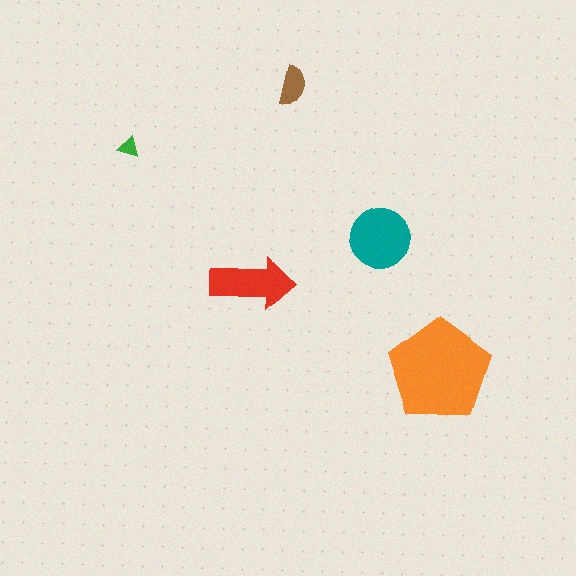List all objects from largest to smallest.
The orange pentagon, the teal circle, the red arrow, the brown semicircle, the green triangle.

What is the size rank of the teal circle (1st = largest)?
2nd.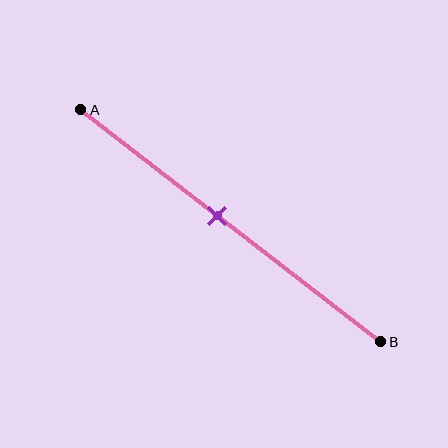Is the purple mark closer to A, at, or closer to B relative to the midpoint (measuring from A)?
The purple mark is closer to point A than the midpoint of segment AB.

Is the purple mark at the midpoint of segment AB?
No, the mark is at about 45% from A, not at the 50% midpoint.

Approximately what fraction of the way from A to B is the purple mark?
The purple mark is approximately 45% of the way from A to B.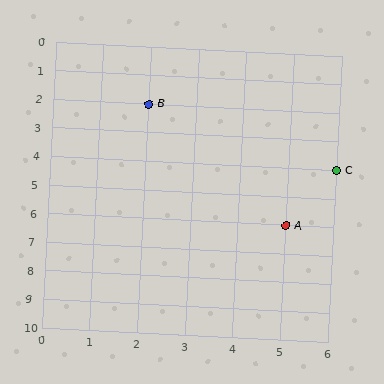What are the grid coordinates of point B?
Point B is at grid coordinates (2, 2).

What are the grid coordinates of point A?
Point A is at grid coordinates (5, 6).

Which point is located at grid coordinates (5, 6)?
Point A is at (5, 6).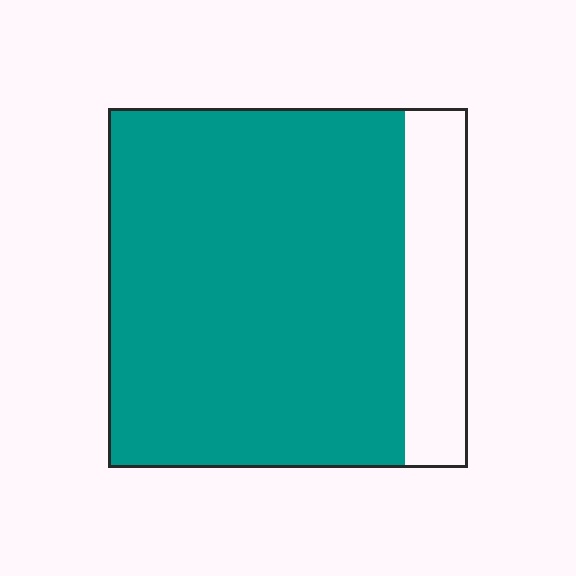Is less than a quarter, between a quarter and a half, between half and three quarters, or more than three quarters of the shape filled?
More than three quarters.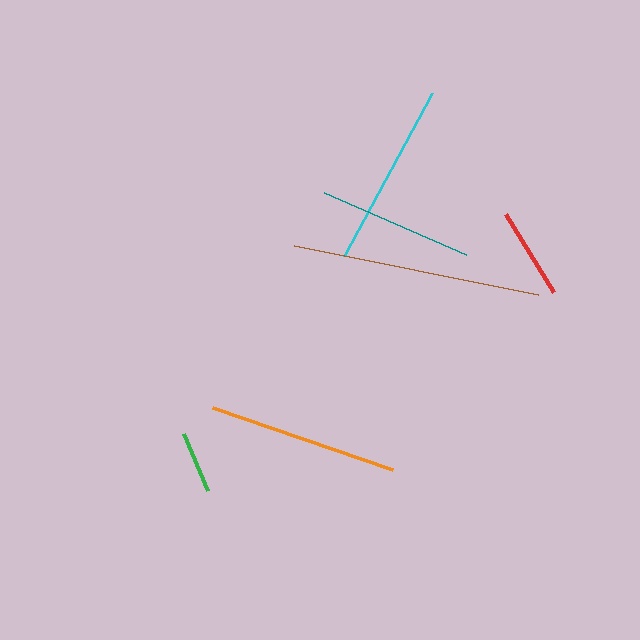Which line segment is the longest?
The brown line is the longest at approximately 248 pixels.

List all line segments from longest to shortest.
From longest to shortest: brown, orange, cyan, teal, red, green.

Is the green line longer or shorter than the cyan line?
The cyan line is longer than the green line.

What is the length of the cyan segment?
The cyan segment is approximately 185 pixels long.